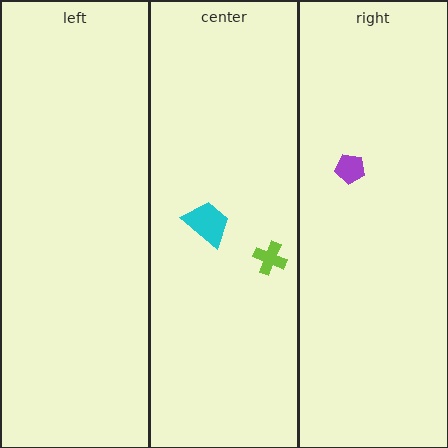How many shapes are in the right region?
1.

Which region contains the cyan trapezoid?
The center region.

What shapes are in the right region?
The purple pentagon.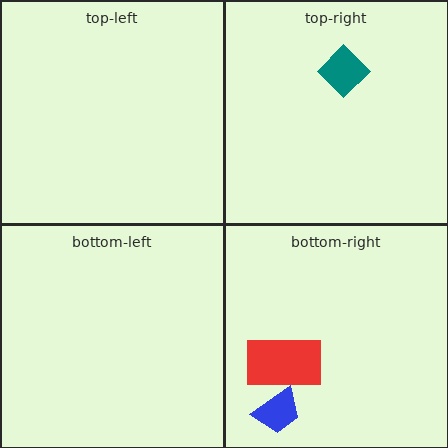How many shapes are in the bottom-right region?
2.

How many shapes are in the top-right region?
1.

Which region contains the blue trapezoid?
The bottom-right region.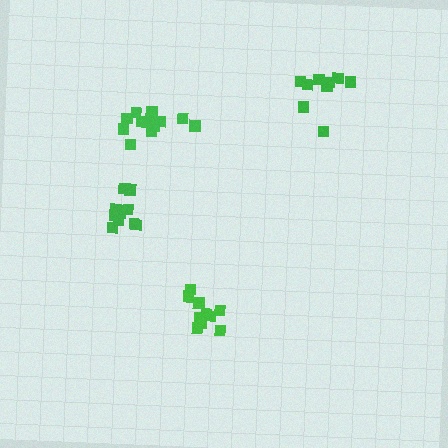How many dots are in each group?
Group 1: 11 dots, Group 2: 12 dots, Group 3: 10 dots, Group 4: 10 dots (43 total).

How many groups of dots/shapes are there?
There are 4 groups.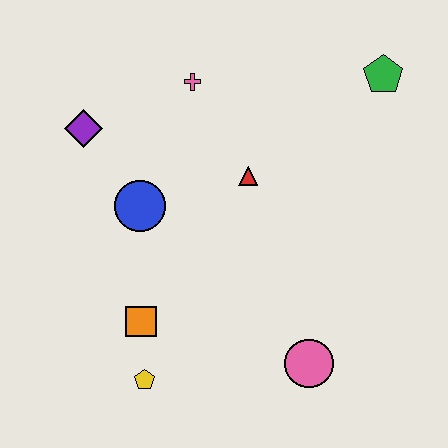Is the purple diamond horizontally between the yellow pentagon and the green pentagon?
No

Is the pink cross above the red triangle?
Yes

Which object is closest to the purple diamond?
The blue circle is closest to the purple diamond.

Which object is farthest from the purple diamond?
The pink circle is farthest from the purple diamond.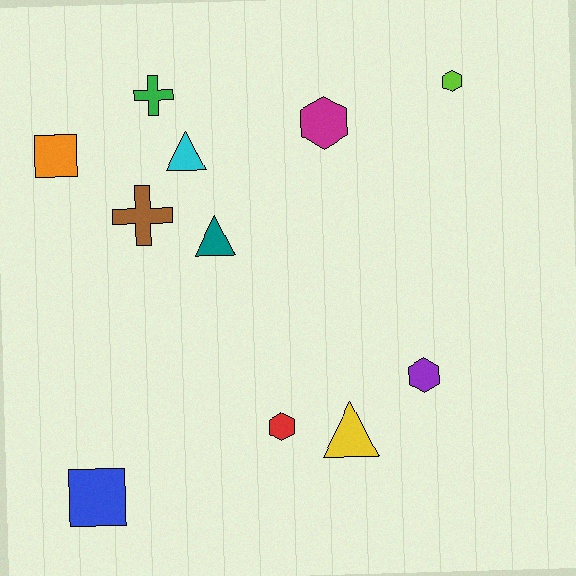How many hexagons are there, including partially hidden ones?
There are 4 hexagons.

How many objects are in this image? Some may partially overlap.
There are 11 objects.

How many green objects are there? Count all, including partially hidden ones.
There is 1 green object.